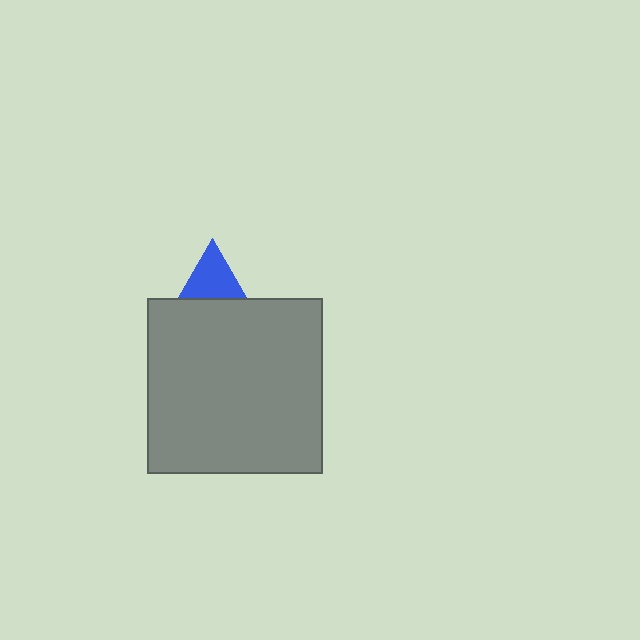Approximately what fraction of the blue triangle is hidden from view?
Roughly 65% of the blue triangle is hidden behind the gray square.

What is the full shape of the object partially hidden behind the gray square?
The partially hidden object is a blue triangle.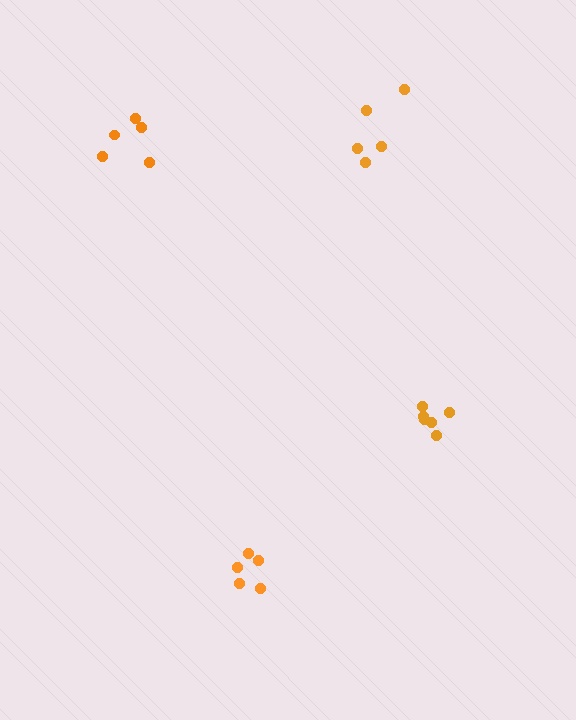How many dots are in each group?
Group 1: 5 dots, Group 2: 5 dots, Group 3: 6 dots, Group 4: 5 dots (21 total).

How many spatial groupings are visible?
There are 4 spatial groupings.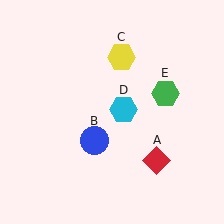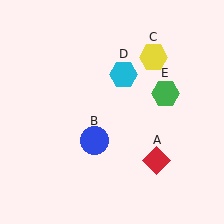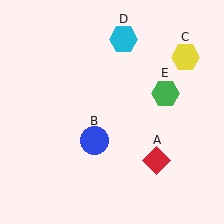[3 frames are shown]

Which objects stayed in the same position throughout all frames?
Red diamond (object A) and blue circle (object B) and green hexagon (object E) remained stationary.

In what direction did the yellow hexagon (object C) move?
The yellow hexagon (object C) moved right.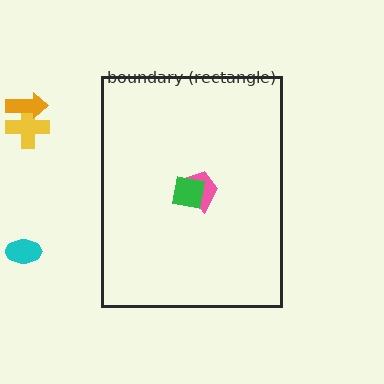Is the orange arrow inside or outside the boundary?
Outside.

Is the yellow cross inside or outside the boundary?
Outside.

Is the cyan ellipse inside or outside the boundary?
Outside.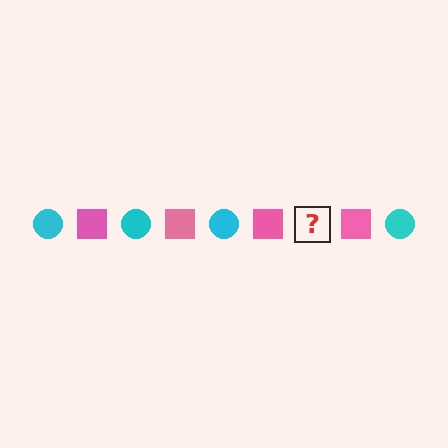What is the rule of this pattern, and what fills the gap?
The rule is that the pattern alternates between cyan circle and pink square. The gap should be filled with a cyan circle.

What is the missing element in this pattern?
The missing element is a cyan circle.